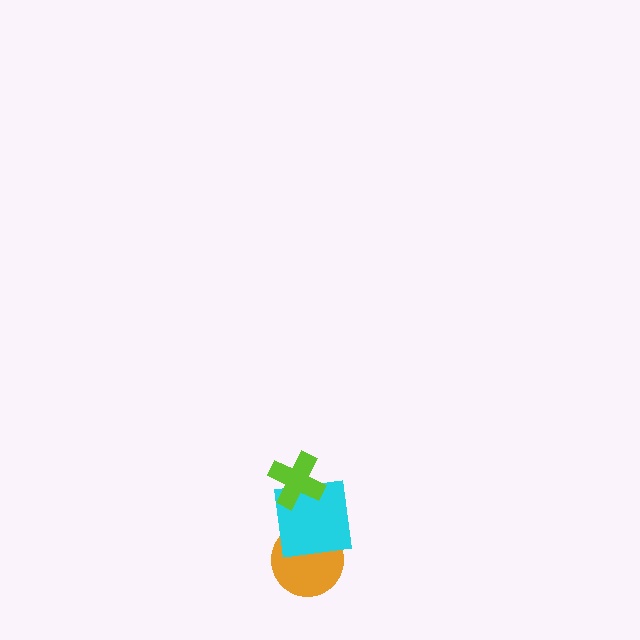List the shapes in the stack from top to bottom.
From top to bottom: the lime cross, the cyan square, the orange circle.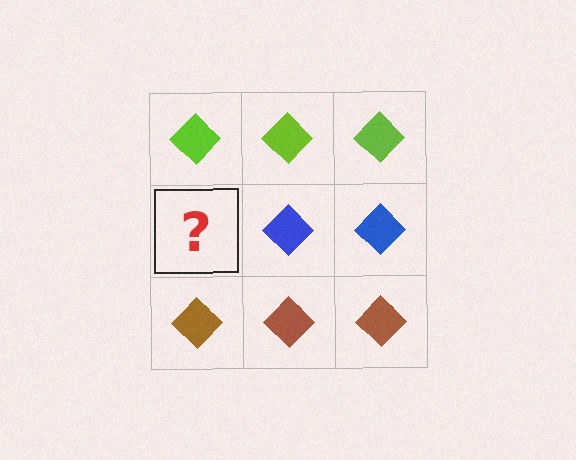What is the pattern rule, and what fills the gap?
The rule is that each row has a consistent color. The gap should be filled with a blue diamond.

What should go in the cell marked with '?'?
The missing cell should contain a blue diamond.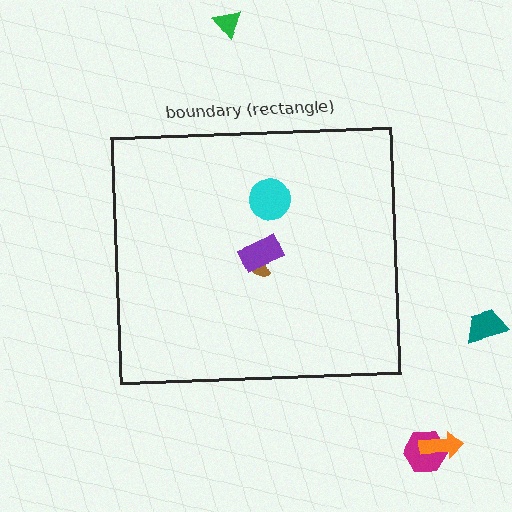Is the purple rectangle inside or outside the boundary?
Inside.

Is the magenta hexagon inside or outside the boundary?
Outside.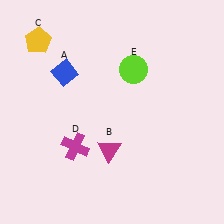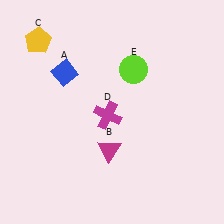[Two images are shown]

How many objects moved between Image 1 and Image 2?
1 object moved between the two images.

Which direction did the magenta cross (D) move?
The magenta cross (D) moved right.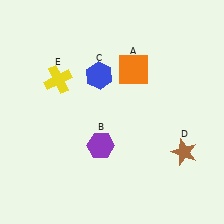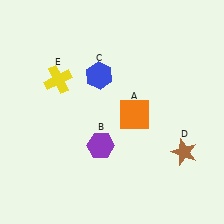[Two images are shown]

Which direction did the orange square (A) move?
The orange square (A) moved down.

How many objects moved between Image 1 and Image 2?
1 object moved between the two images.